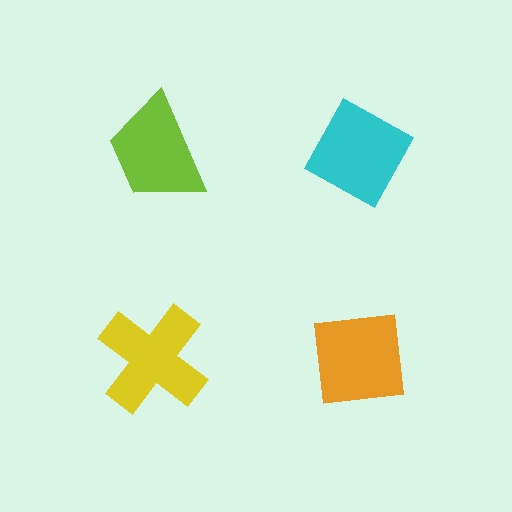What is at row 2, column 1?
A yellow cross.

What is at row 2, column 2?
An orange square.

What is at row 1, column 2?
A cyan diamond.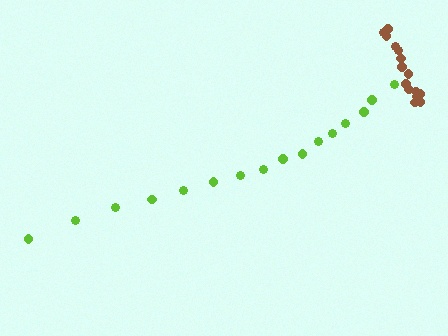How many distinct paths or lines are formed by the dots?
There are 2 distinct paths.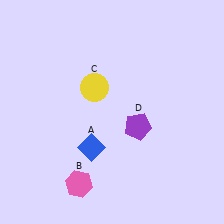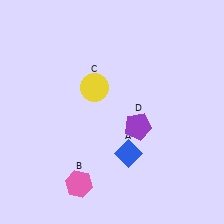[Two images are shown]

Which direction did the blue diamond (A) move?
The blue diamond (A) moved right.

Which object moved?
The blue diamond (A) moved right.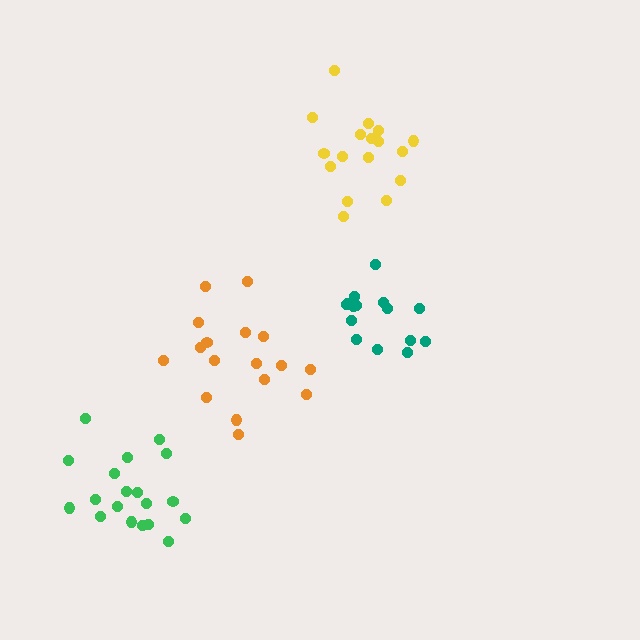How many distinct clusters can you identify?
There are 4 distinct clusters.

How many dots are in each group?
Group 1: 17 dots, Group 2: 15 dots, Group 3: 17 dots, Group 4: 19 dots (68 total).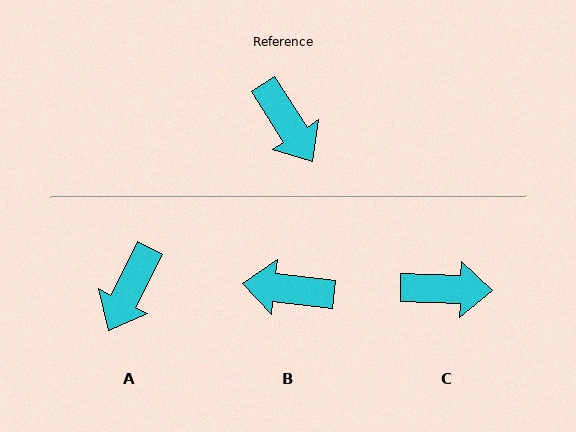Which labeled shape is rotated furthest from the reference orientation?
B, about 129 degrees away.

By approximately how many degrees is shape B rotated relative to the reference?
Approximately 129 degrees clockwise.